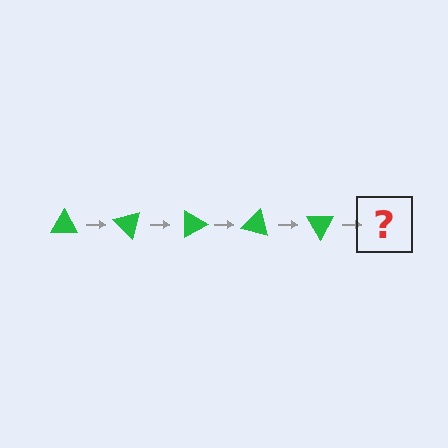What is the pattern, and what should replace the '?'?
The pattern is that the triangle rotates 45 degrees each step. The '?' should be a green triangle rotated 225 degrees.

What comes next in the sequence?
The next element should be a green triangle rotated 225 degrees.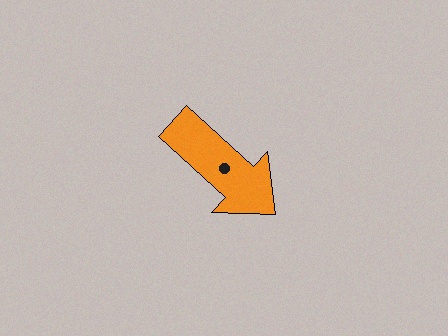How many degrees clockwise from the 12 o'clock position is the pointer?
Approximately 132 degrees.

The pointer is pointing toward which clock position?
Roughly 4 o'clock.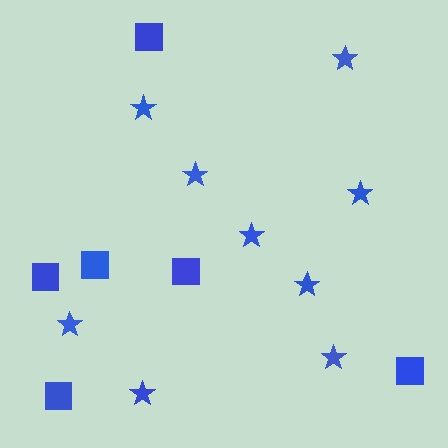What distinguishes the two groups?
There are 2 groups: one group of stars (9) and one group of squares (6).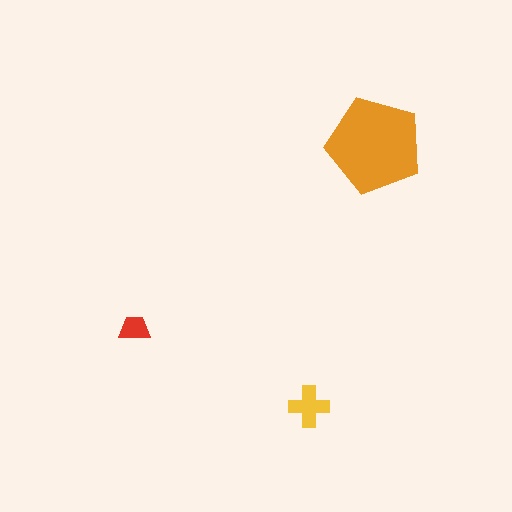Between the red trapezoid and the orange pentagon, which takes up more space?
The orange pentagon.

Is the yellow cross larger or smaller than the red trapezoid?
Larger.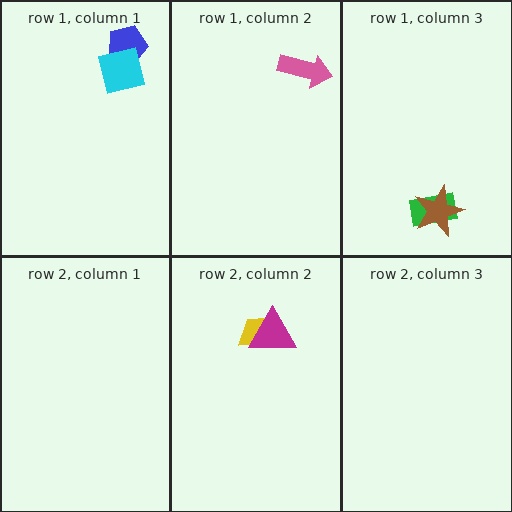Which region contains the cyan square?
The row 1, column 1 region.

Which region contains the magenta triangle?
The row 2, column 2 region.